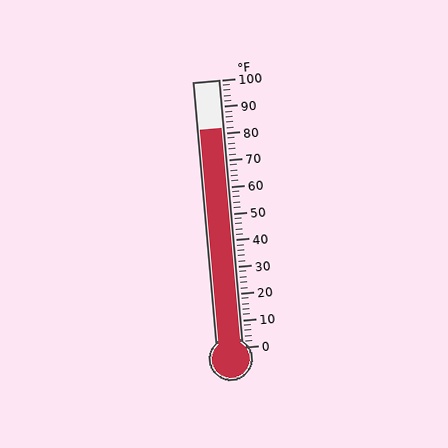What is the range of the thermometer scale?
The thermometer scale ranges from 0°F to 100°F.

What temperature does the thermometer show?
The thermometer shows approximately 82°F.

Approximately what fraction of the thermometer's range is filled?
The thermometer is filled to approximately 80% of its range.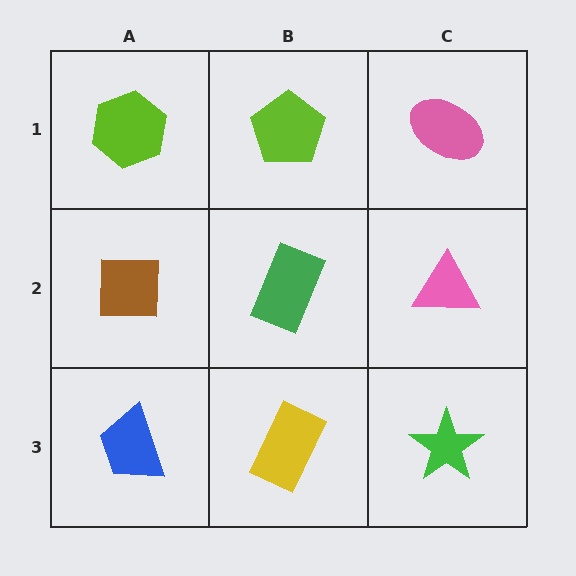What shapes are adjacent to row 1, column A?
A brown square (row 2, column A), a lime pentagon (row 1, column B).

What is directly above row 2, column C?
A pink ellipse.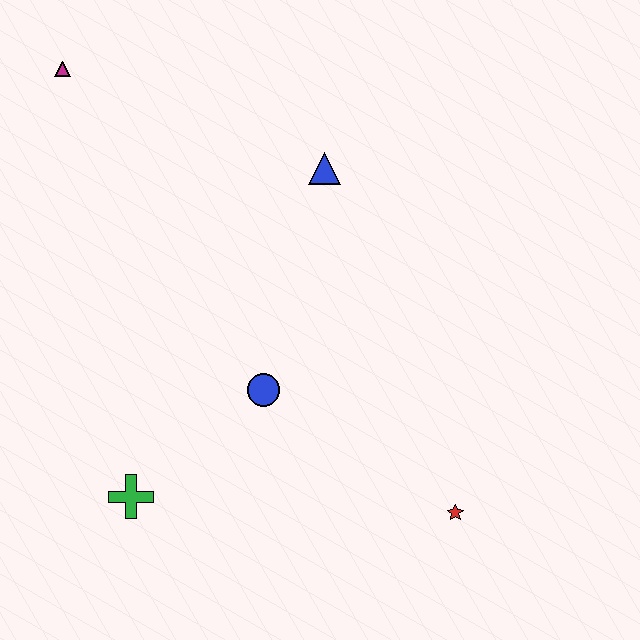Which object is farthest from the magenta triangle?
The red star is farthest from the magenta triangle.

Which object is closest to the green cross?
The blue circle is closest to the green cross.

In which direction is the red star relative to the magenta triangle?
The red star is below the magenta triangle.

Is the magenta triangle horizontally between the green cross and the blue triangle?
No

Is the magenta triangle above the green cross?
Yes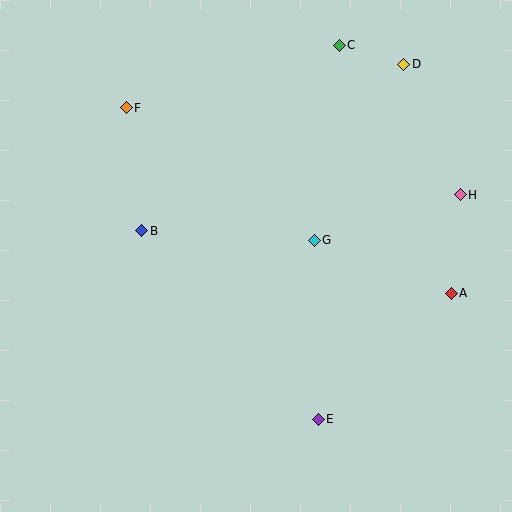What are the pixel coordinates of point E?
Point E is at (318, 419).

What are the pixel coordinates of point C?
Point C is at (339, 45).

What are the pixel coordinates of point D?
Point D is at (404, 64).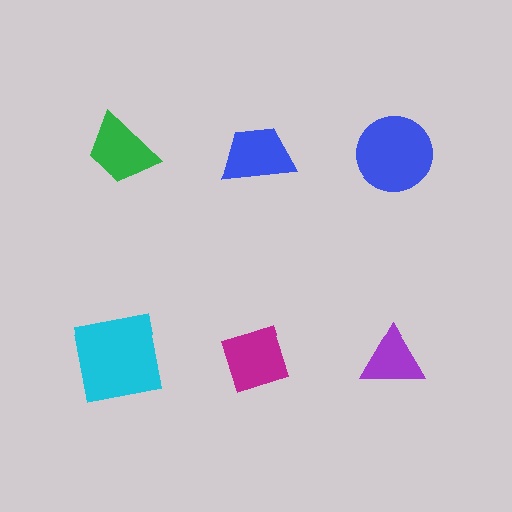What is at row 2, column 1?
A cyan square.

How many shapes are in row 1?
3 shapes.